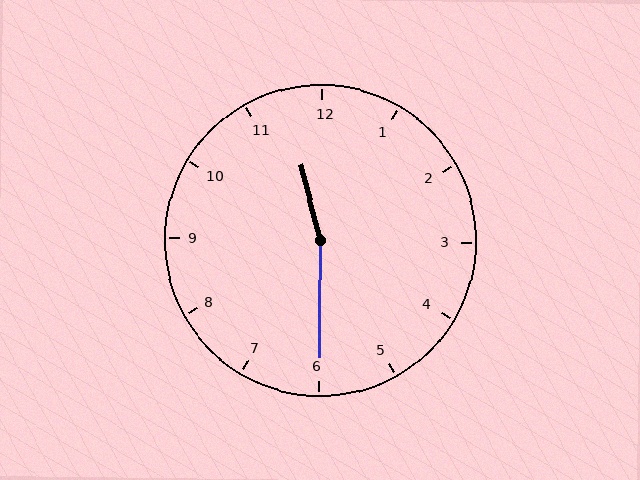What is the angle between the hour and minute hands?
Approximately 165 degrees.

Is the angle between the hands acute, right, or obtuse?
It is obtuse.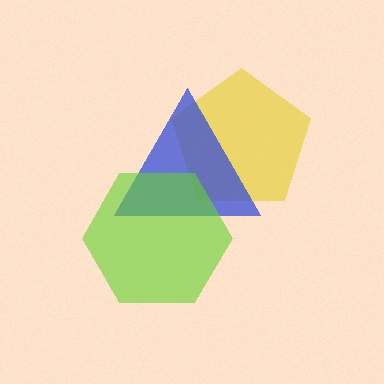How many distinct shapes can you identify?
There are 3 distinct shapes: a yellow pentagon, a blue triangle, a lime hexagon.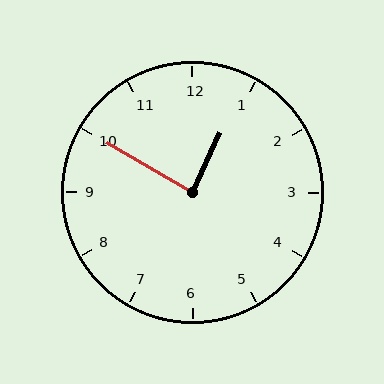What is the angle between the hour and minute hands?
Approximately 85 degrees.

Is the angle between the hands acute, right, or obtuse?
It is right.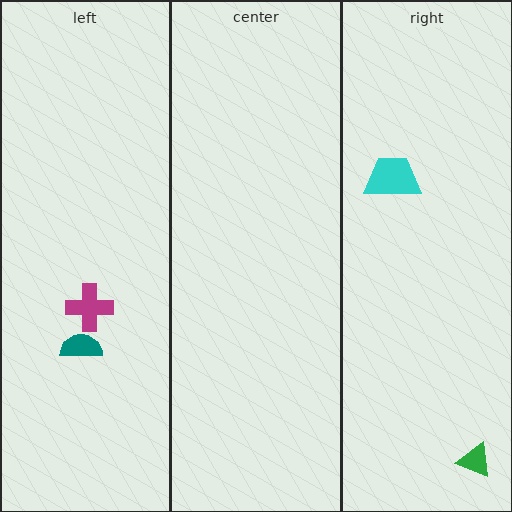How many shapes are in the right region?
2.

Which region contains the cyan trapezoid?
The right region.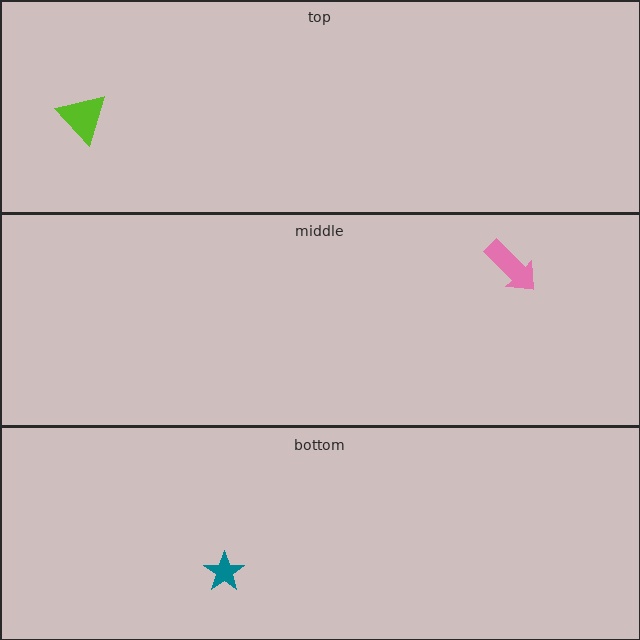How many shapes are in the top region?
1.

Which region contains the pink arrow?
The middle region.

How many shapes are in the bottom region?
1.